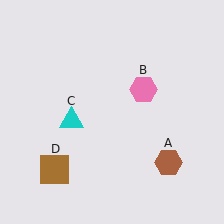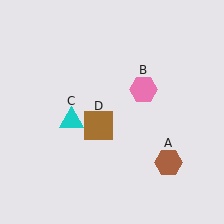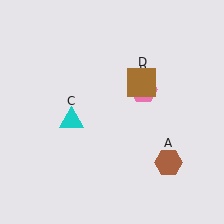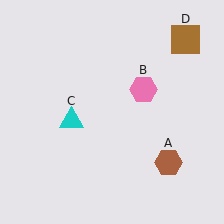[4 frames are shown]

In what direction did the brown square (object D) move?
The brown square (object D) moved up and to the right.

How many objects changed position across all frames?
1 object changed position: brown square (object D).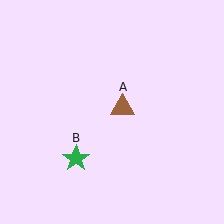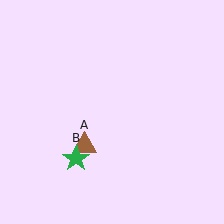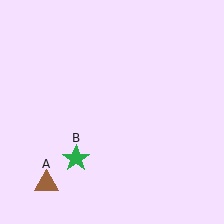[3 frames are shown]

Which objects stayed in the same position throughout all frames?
Green star (object B) remained stationary.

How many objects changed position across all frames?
1 object changed position: brown triangle (object A).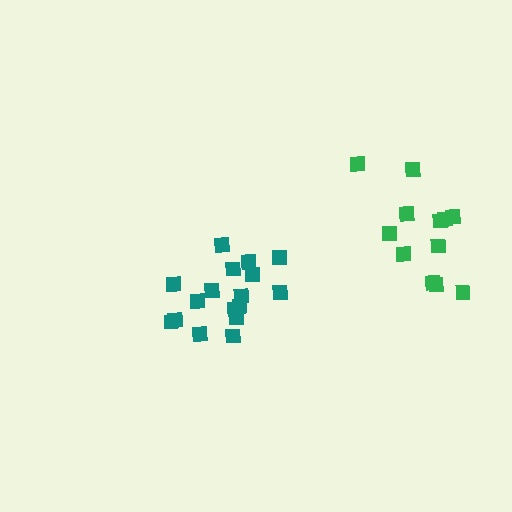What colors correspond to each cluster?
The clusters are colored: green, teal.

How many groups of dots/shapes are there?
There are 2 groups.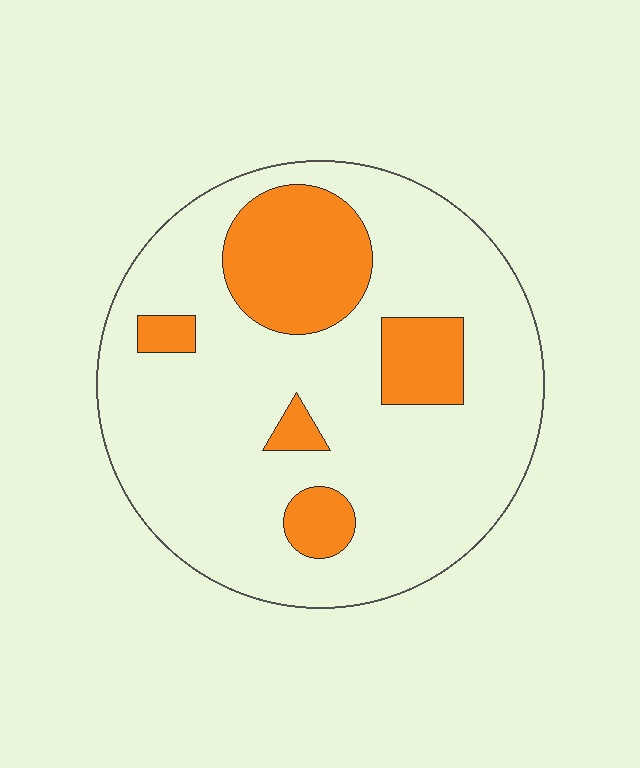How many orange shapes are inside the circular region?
5.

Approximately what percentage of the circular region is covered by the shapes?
Approximately 20%.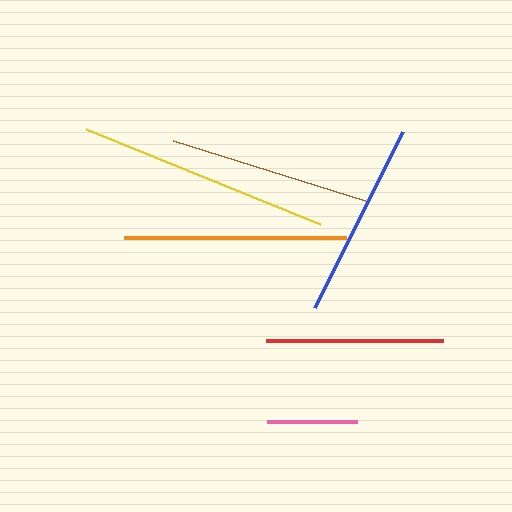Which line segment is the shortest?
The pink line is the shortest at approximately 90 pixels.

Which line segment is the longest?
The yellow line is the longest at approximately 253 pixels.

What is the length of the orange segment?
The orange segment is approximately 222 pixels long.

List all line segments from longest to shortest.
From longest to shortest: yellow, orange, brown, blue, red, pink.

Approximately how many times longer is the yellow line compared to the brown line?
The yellow line is approximately 1.3 times the length of the brown line.